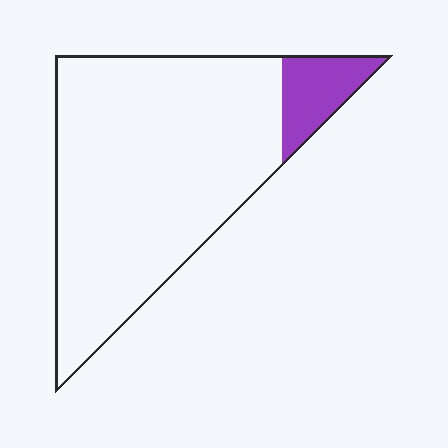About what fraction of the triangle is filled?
About one tenth (1/10).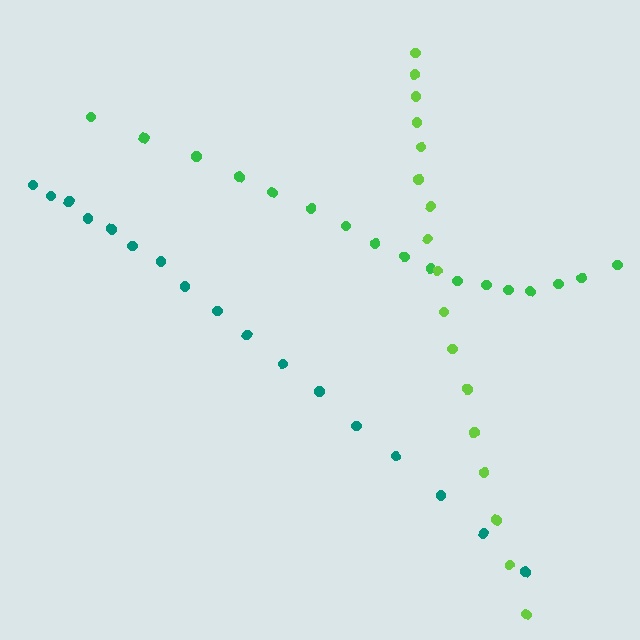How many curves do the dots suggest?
There are 3 distinct paths.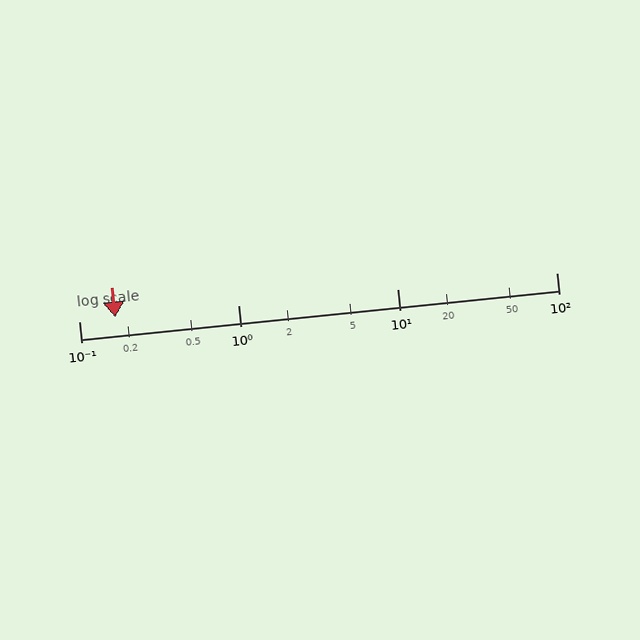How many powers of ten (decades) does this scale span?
The scale spans 3 decades, from 0.1 to 100.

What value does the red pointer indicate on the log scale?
The pointer indicates approximately 0.17.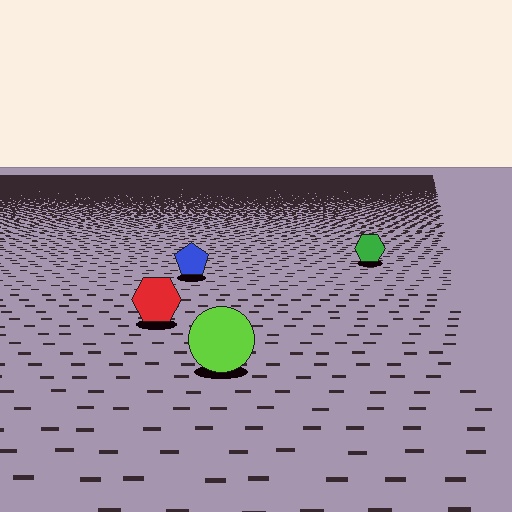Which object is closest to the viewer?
The lime circle is closest. The texture marks near it are larger and more spread out.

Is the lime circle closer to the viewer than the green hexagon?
Yes. The lime circle is closer — you can tell from the texture gradient: the ground texture is coarser near it.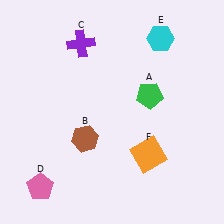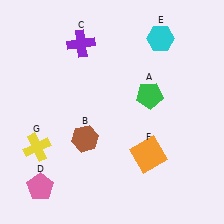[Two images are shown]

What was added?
A yellow cross (G) was added in Image 2.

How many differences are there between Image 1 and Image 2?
There is 1 difference between the two images.